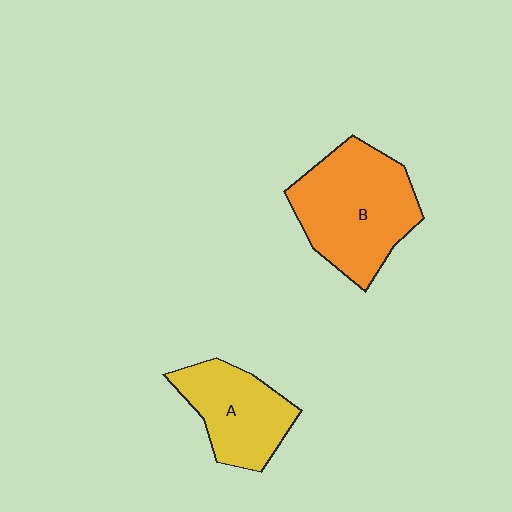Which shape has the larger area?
Shape B (orange).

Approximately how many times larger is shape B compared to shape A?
Approximately 1.5 times.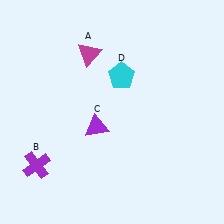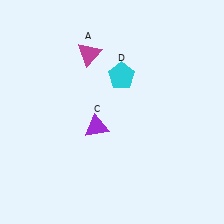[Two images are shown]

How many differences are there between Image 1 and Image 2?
There is 1 difference between the two images.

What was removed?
The purple cross (B) was removed in Image 2.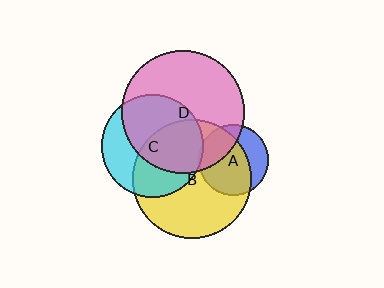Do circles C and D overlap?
Yes.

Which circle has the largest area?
Circle D (pink).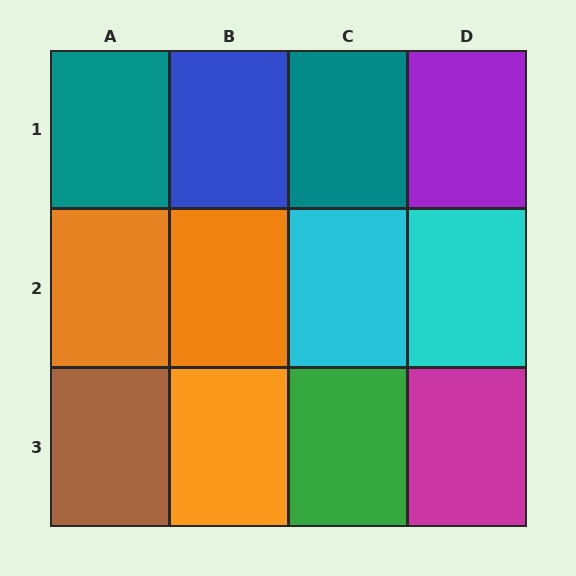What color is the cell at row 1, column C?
Teal.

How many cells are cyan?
2 cells are cyan.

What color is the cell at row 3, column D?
Magenta.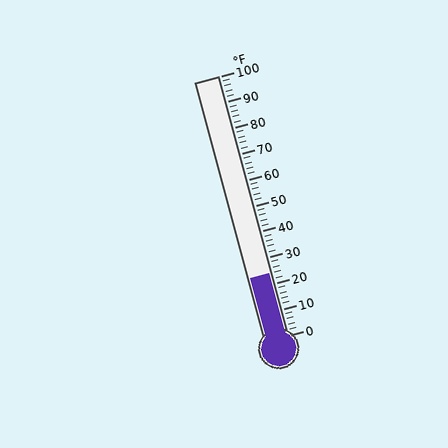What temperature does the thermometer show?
The thermometer shows approximately 24°F.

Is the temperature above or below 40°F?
The temperature is below 40°F.